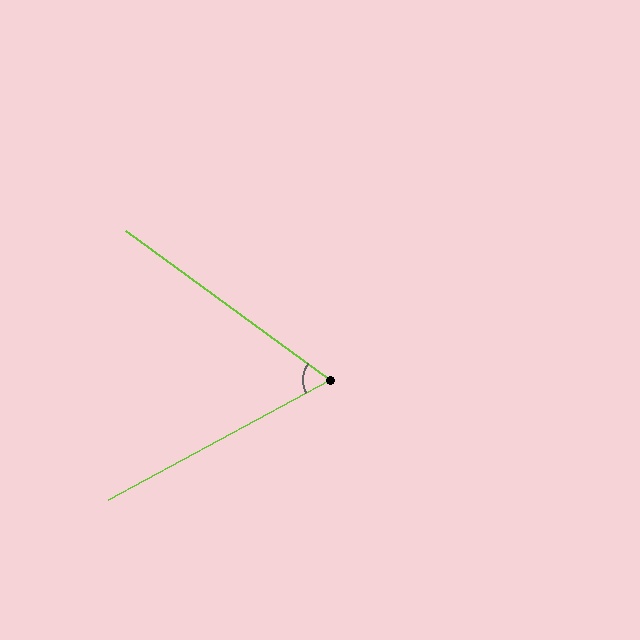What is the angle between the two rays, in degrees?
Approximately 65 degrees.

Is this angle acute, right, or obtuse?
It is acute.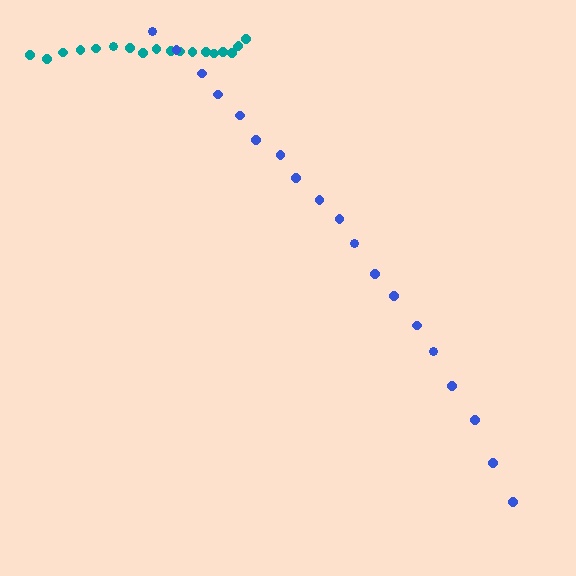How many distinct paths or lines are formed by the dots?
There are 2 distinct paths.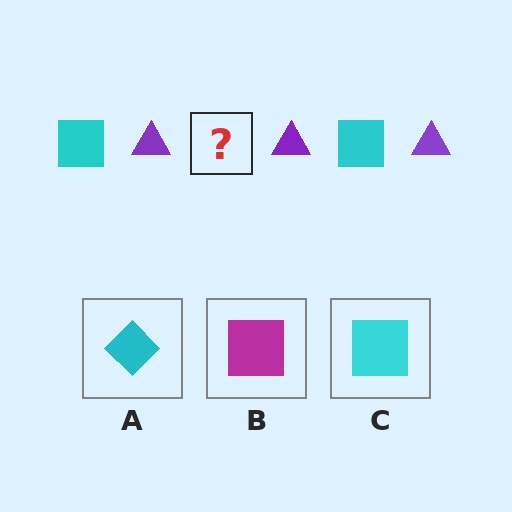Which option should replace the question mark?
Option C.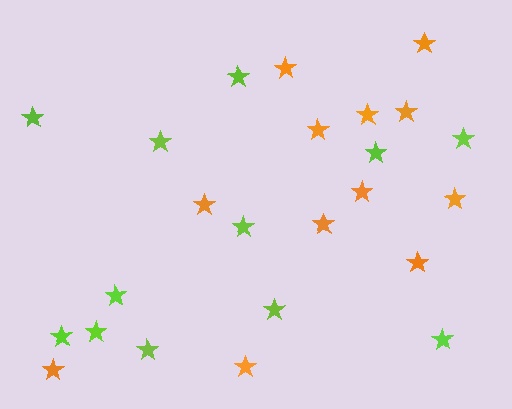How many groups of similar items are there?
There are 2 groups: one group of lime stars (12) and one group of orange stars (12).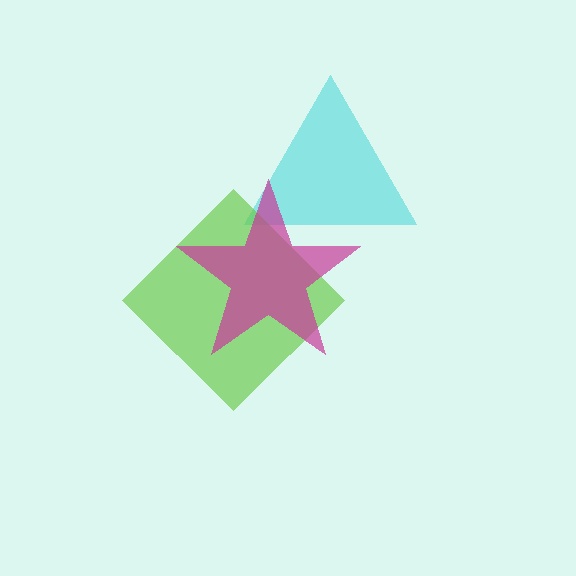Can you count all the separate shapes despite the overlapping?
Yes, there are 3 separate shapes.